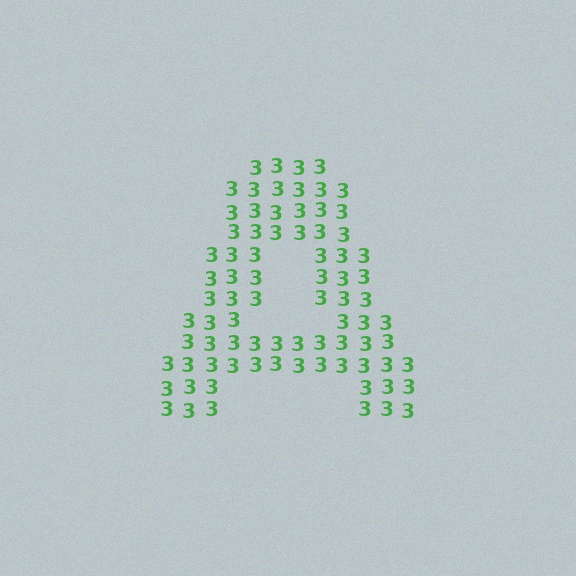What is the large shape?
The large shape is the letter A.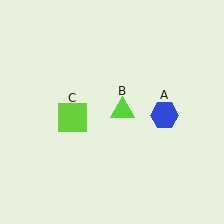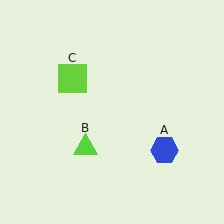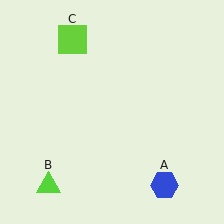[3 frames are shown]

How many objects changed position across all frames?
3 objects changed position: blue hexagon (object A), lime triangle (object B), lime square (object C).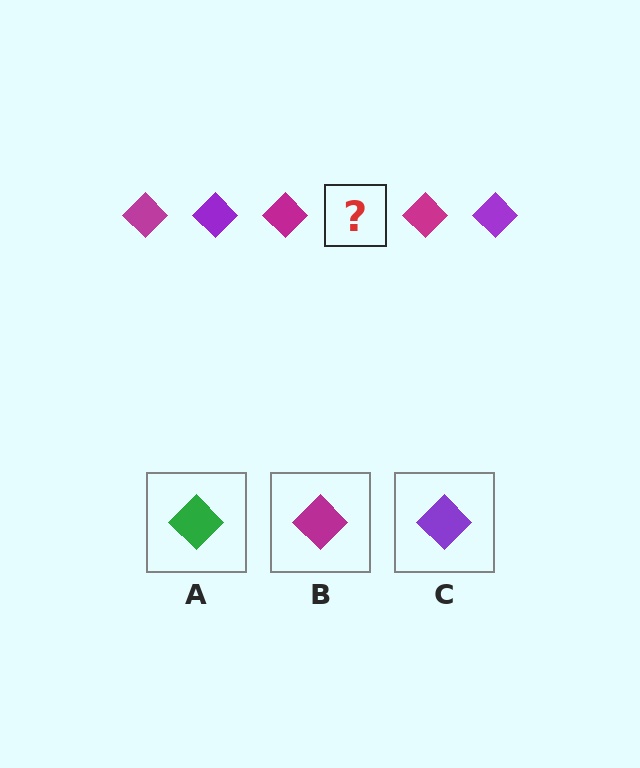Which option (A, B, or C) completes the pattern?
C.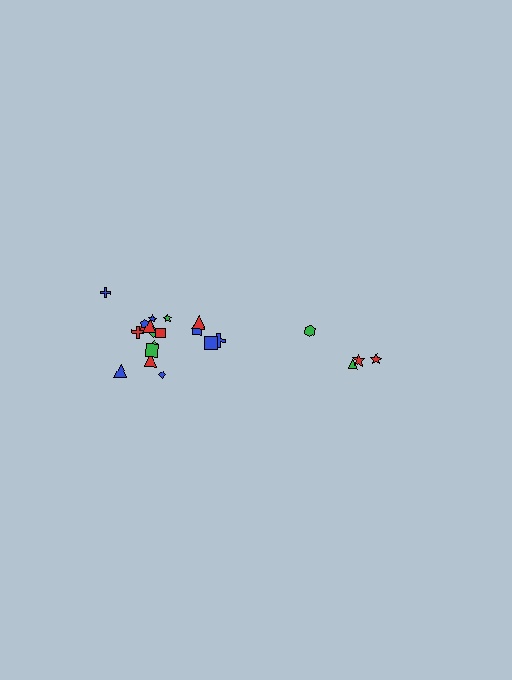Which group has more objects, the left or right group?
The left group.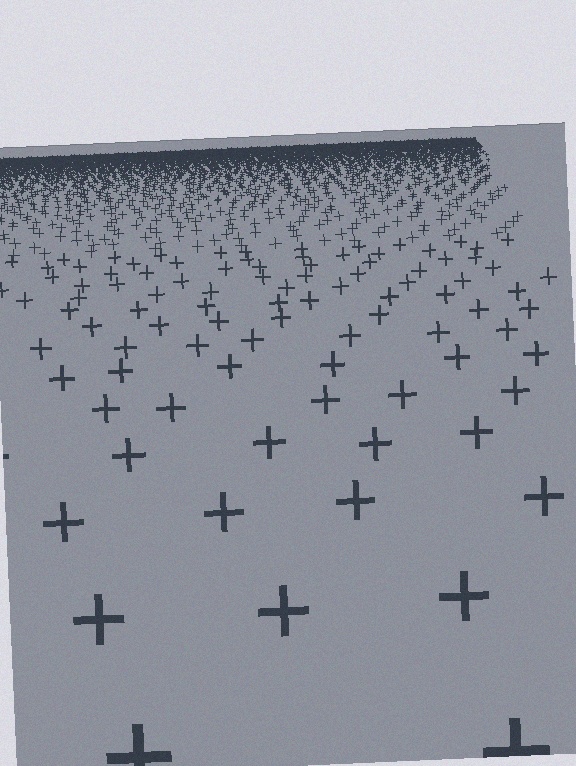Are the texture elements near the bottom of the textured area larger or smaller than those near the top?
Larger. Near the bottom, elements are closer to the viewer and appear at a bigger on-screen size.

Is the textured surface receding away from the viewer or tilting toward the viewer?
The surface is receding away from the viewer. Texture elements get smaller and denser toward the top.